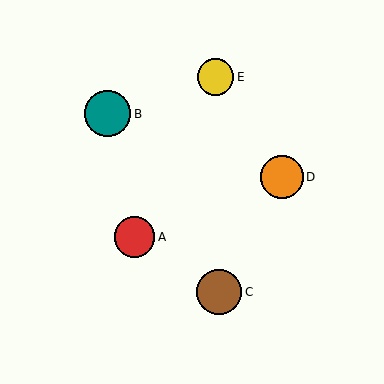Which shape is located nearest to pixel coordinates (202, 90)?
The yellow circle (labeled E) at (216, 77) is nearest to that location.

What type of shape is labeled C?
Shape C is a brown circle.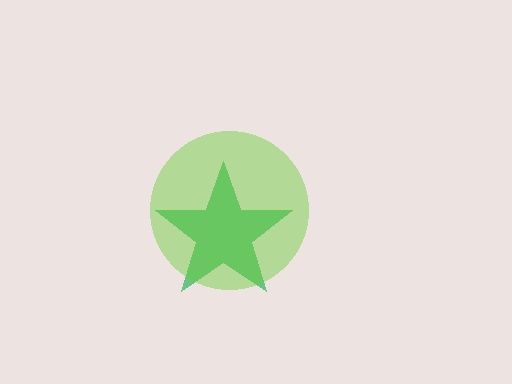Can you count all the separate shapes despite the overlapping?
Yes, there are 2 separate shapes.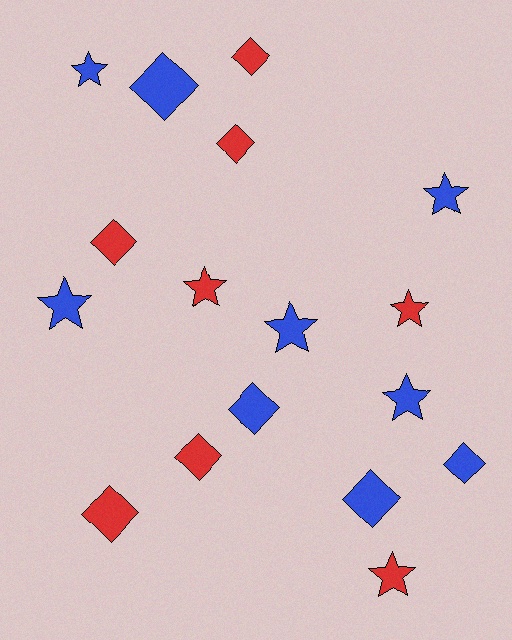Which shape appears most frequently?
Diamond, with 9 objects.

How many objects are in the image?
There are 17 objects.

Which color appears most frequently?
Blue, with 9 objects.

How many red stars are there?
There are 3 red stars.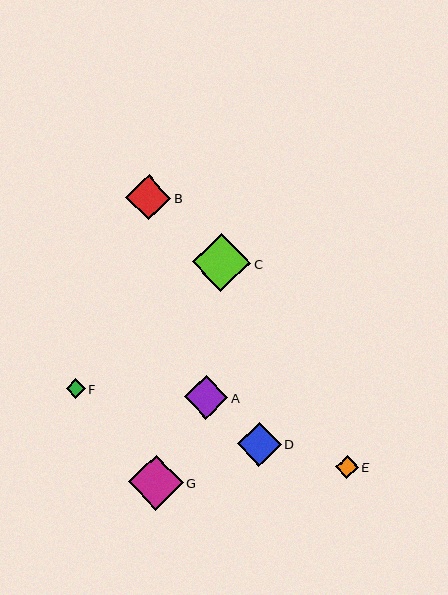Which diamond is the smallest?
Diamond F is the smallest with a size of approximately 19 pixels.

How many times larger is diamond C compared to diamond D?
Diamond C is approximately 1.3 times the size of diamond D.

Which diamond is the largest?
Diamond C is the largest with a size of approximately 58 pixels.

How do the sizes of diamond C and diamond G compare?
Diamond C and diamond G are approximately the same size.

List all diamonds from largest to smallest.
From largest to smallest: C, G, B, D, A, E, F.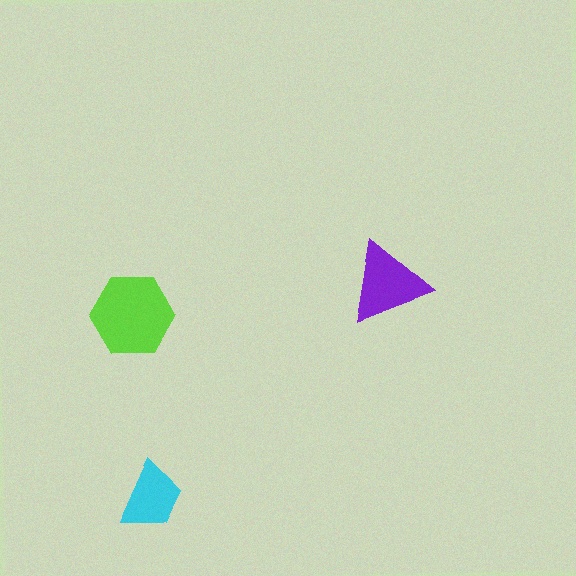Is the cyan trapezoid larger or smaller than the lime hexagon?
Smaller.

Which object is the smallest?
The cyan trapezoid.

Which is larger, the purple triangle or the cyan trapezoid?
The purple triangle.